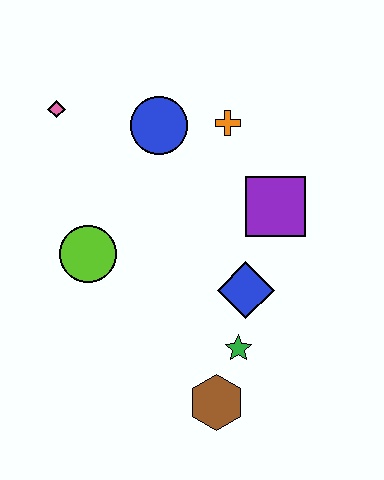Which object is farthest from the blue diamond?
The pink diamond is farthest from the blue diamond.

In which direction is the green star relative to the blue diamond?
The green star is below the blue diamond.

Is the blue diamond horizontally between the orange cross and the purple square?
Yes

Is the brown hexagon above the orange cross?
No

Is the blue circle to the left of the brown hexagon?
Yes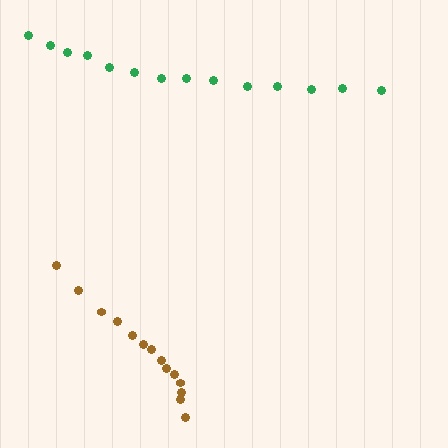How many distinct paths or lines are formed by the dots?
There are 2 distinct paths.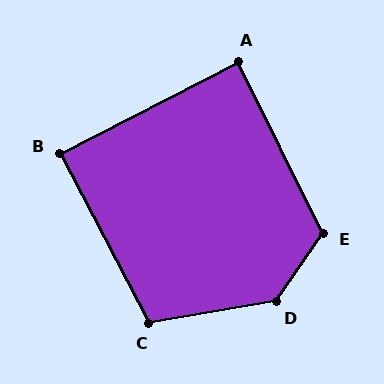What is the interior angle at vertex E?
Approximately 119 degrees (obtuse).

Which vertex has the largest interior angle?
D, at approximately 135 degrees.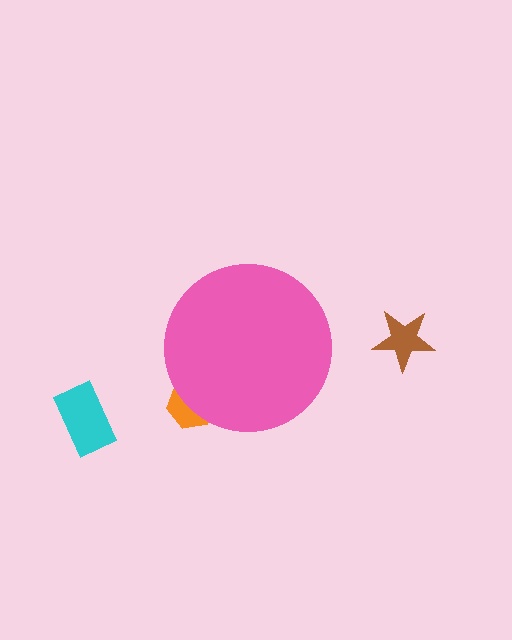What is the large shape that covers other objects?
A pink circle.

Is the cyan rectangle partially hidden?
No, the cyan rectangle is fully visible.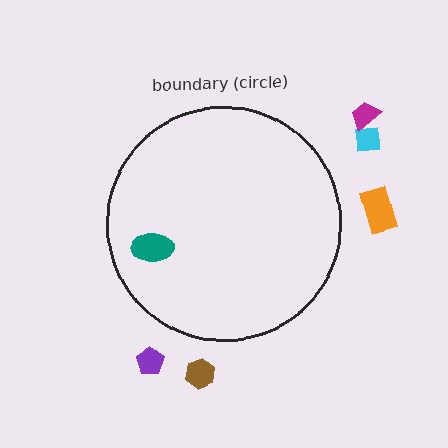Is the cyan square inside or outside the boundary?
Outside.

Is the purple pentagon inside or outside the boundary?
Outside.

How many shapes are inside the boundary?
1 inside, 5 outside.